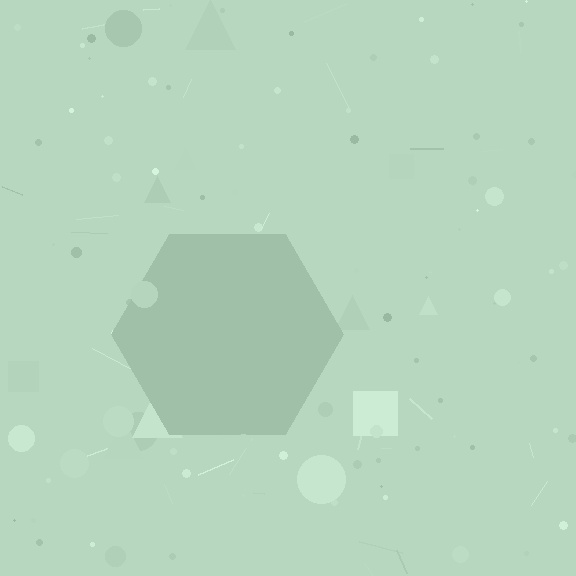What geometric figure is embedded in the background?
A hexagon is embedded in the background.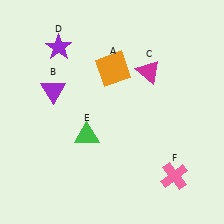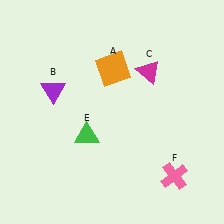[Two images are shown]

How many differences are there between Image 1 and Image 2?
There is 1 difference between the two images.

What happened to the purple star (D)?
The purple star (D) was removed in Image 2. It was in the top-left area of Image 1.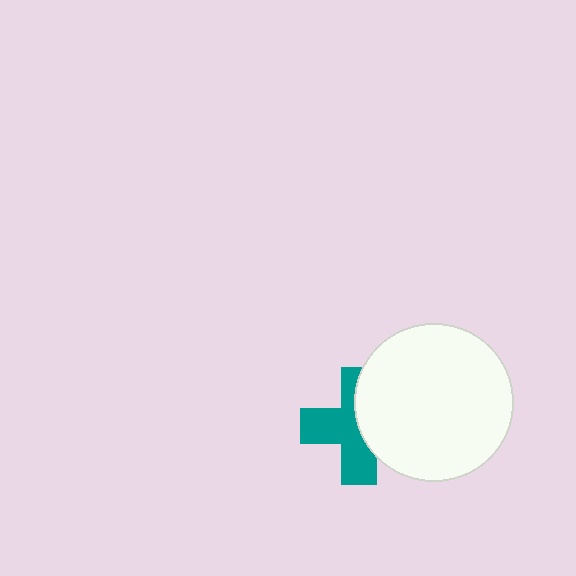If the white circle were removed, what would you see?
You would see the complete teal cross.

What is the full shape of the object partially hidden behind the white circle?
The partially hidden object is a teal cross.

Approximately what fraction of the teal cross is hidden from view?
Roughly 43% of the teal cross is hidden behind the white circle.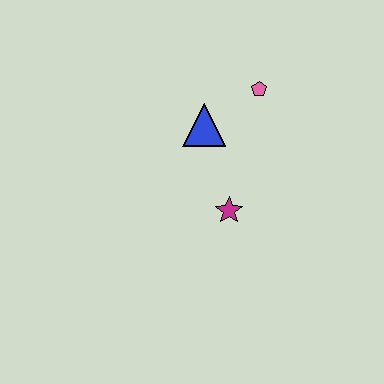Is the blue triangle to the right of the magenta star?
No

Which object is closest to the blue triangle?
The pink pentagon is closest to the blue triangle.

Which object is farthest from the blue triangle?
The magenta star is farthest from the blue triangle.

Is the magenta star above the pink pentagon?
No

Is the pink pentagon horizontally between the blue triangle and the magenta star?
No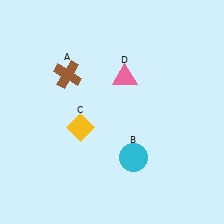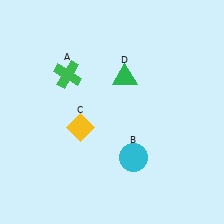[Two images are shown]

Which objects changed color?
A changed from brown to green. D changed from pink to green.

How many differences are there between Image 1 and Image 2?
There are 2 differences between the two images.